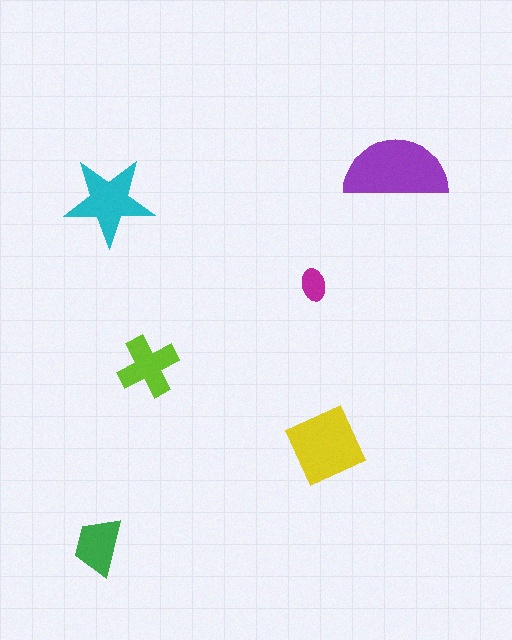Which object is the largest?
The purple semicircle.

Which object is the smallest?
The magenta ellipse.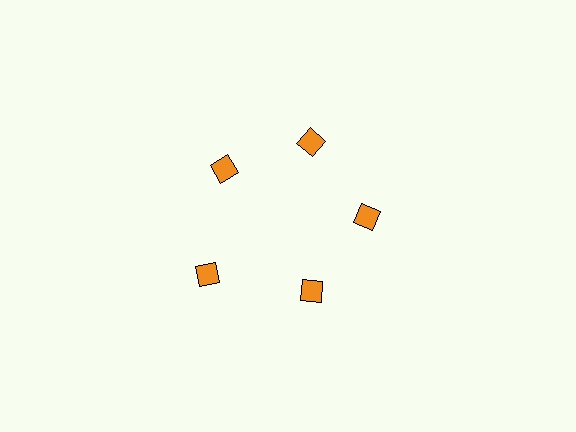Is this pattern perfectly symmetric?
No. The 5 orange diamonds are arranged in a ring, but one element near the 8 o'clock position is pushed outward from the center, breaking the 5-fold rotational symmetry.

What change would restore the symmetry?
The symmetry would be restored by moving it inward, back onto the ring so that all 5 diamonds sit at equal angles and equal distance from the center.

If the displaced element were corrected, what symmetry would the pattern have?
It would have 5-fold rotational symmetry — the pattern would map onto itself every 72 degrees.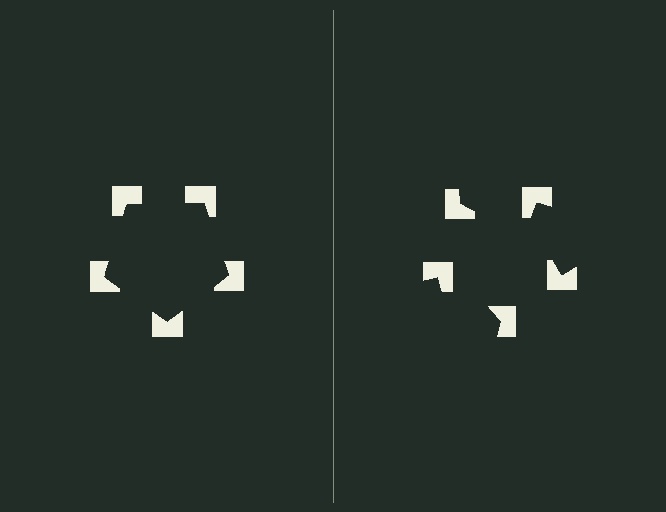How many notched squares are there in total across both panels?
10 — 5 on each side.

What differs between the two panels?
The notched squares are positioned identically on both sides; only the wedge orientations differ. On the left they align to a pentagon; on the right they are misaligned.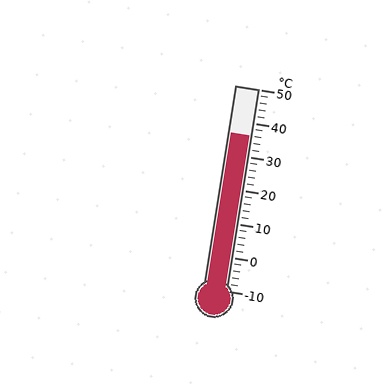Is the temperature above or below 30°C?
The temperature is above 30°C.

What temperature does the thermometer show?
The thermometer shows approximately 36°C.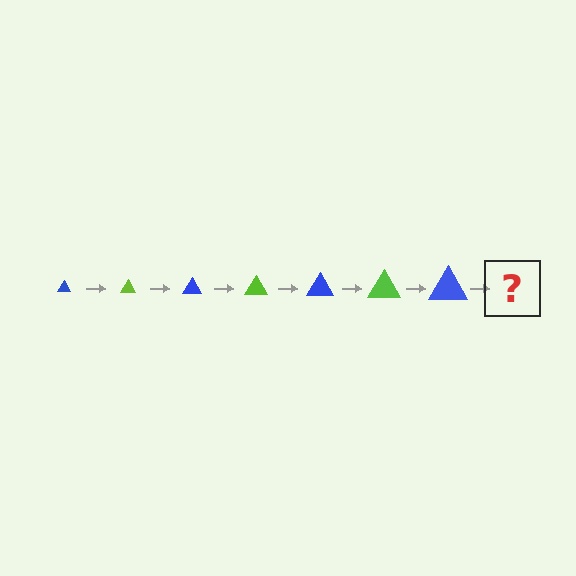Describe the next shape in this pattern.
It should be a lime triangle, larger than the previous one.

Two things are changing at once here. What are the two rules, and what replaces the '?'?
The two rules are that the triangle grows larger each step and the color cycles through blue and lime. The '?' should be a lime triangle, larger than the previous one.